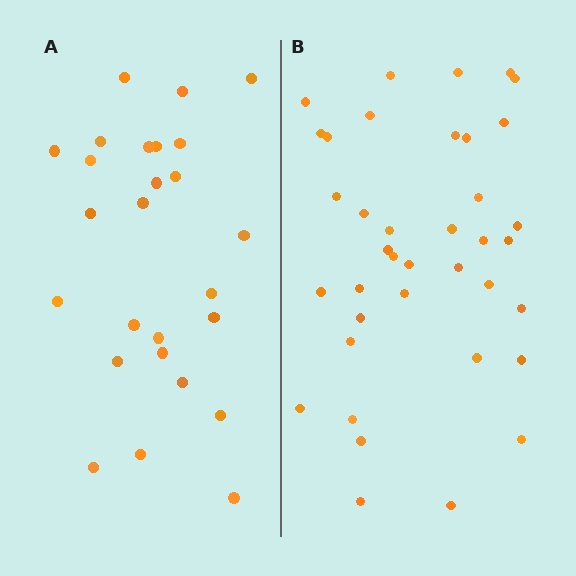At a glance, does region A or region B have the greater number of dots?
Region B (the right region) has more dots.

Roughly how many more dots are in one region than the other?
Region B has roughly 12 or so more dots than region A.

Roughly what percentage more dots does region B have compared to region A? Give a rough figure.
About 45% more.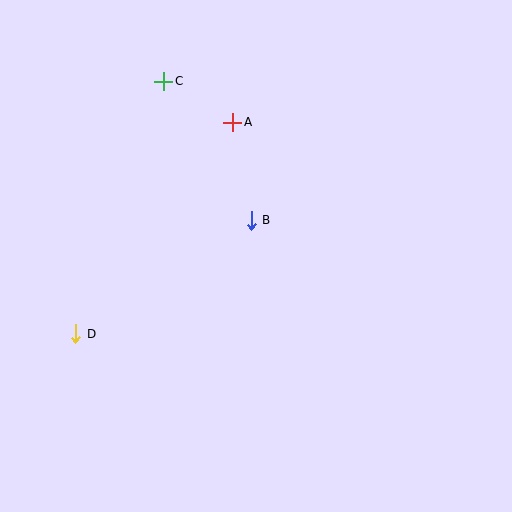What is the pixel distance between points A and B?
The distance between A and B is 99 pixels.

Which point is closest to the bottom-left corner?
Point D is closest to the bottom-left corner.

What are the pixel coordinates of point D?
Point D is at (76, 334).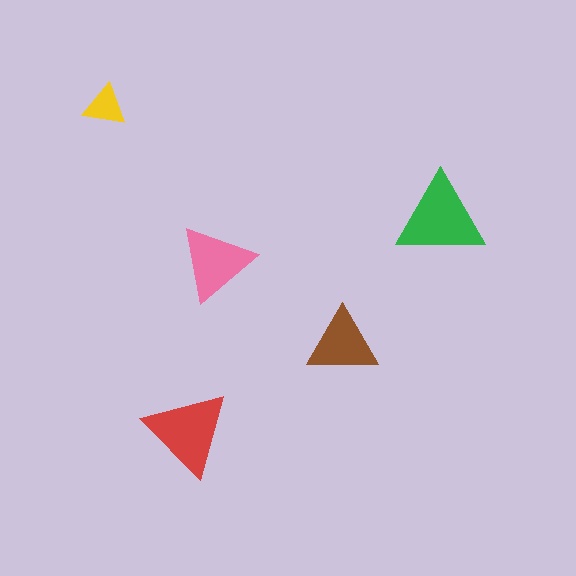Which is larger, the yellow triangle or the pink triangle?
The pink one.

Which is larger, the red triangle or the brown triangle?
The red one.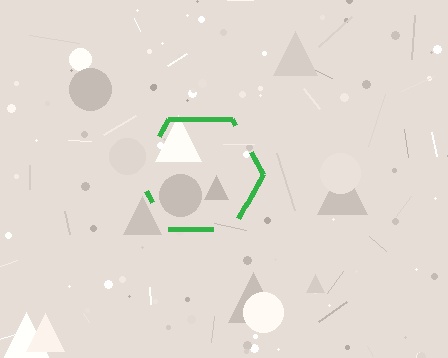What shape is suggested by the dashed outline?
The dashed outline suggests a hexagon.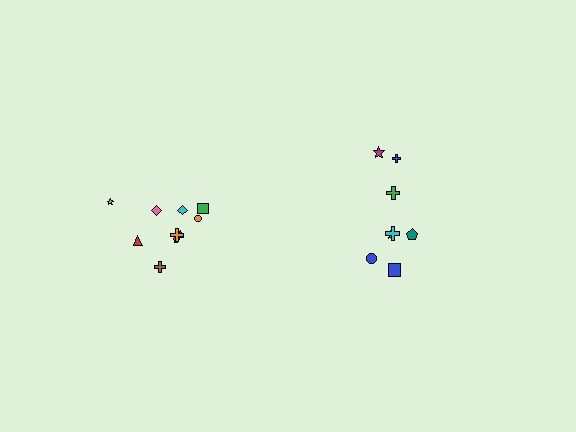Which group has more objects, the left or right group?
The left group.